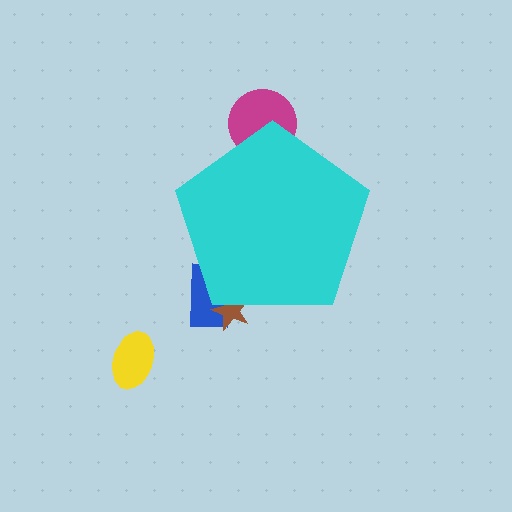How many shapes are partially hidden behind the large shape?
3 shapes are partially hidden.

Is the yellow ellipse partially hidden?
No, the yellow ellipse is fully visible.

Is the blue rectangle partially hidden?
Yes, the blue rectangle is partially hidden behind the cyan pentagon.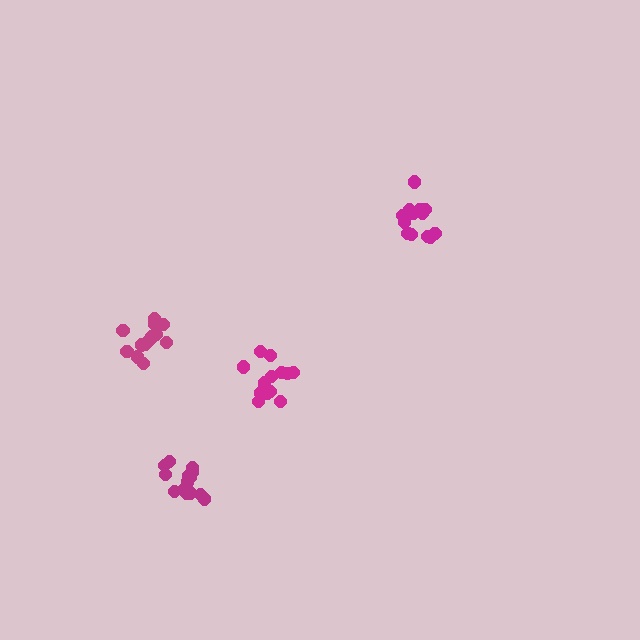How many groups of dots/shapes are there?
There are 4 groups.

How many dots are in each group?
Group 1: 15 dots, Group 2: 14 dots, Group 3: 14 dots, Group 4: 13 dots (56 total).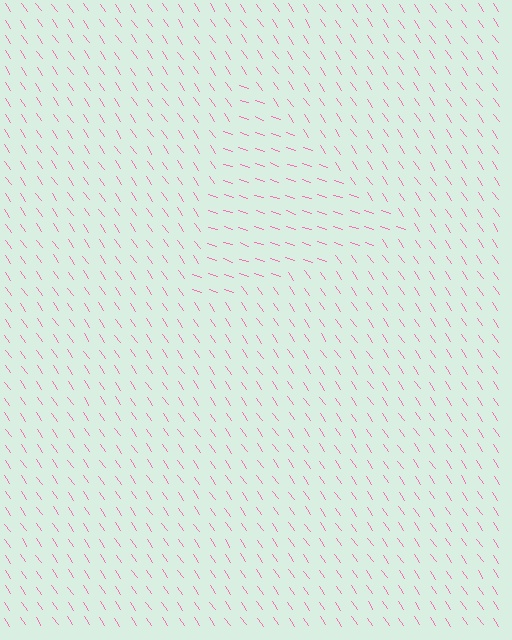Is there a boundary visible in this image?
Yes, there is a texture boundary formed by a change in line orientation.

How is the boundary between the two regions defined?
The boundary is defined purely by a change in line orientation (approximately 37 degrees difference). All lines are the same color and thickness.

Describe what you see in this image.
The image is filled with small pink line segments. A triangle region in the image has lines oriented differently from the surrounding lines, creating a visible texture boundary.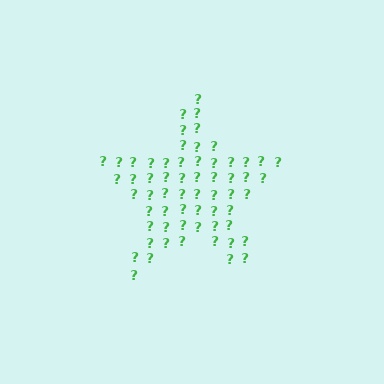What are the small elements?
The small elements are question marks.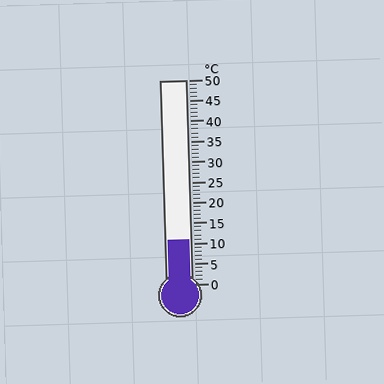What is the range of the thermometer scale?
The thermometer scale ranges from 0°C to 50°C.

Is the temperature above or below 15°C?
The temperature is below 15°C.